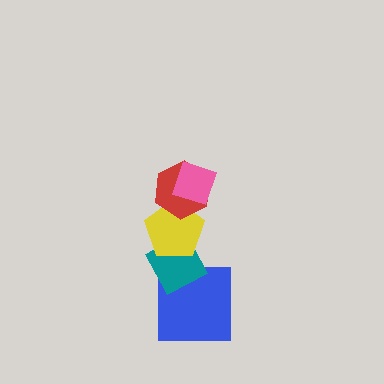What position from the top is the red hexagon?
The red hexagon is 2nd from the top.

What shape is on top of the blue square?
The teal diamond is on top of the blue square.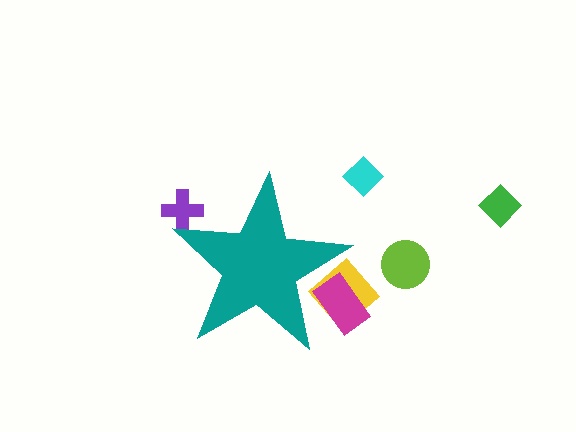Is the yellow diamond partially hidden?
Yes, the yellow diamond is partially hidden behind the teal star.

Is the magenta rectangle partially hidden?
Yes, the magenta rectangle is partially hidden behind the teal star.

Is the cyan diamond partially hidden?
No, the cyan diamond is fully visible.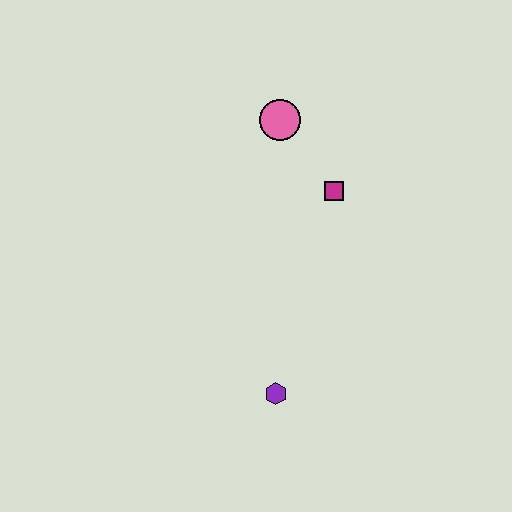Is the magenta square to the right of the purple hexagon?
Yes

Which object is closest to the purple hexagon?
The magenta square is closest to the purple hexagon.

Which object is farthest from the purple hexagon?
The pink circle is farthest from the purple hexagon.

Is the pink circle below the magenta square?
No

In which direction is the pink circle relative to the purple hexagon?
The pink circle is above the purple hexagon.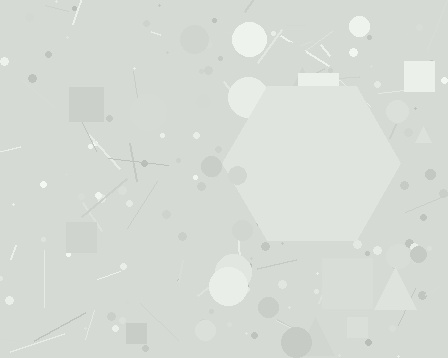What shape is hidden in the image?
A hexagon is hidden in the image.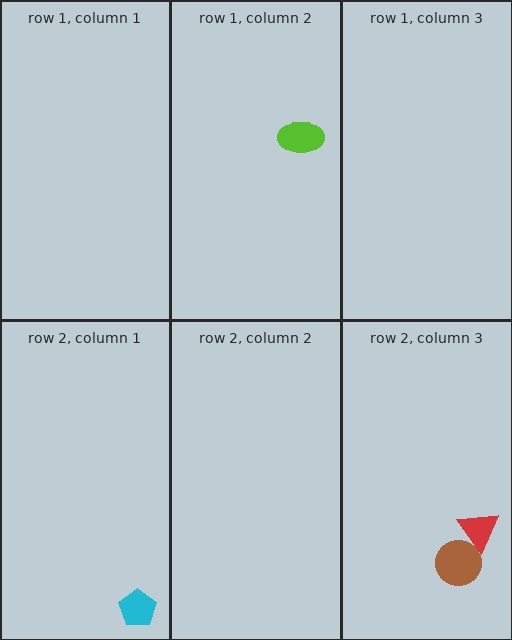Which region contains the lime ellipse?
The row 1, column 2 region.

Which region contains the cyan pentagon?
The row 2, column 1 region.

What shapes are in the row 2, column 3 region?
The red triangle, the brown circle.